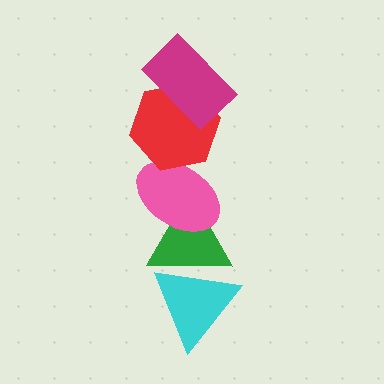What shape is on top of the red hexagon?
The magenta rectangle is on top of the red hexagon.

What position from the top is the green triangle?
The green triangle is 4th from the top.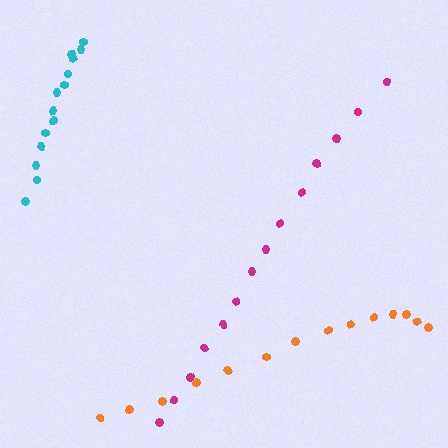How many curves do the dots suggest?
There are 3 distinct paths.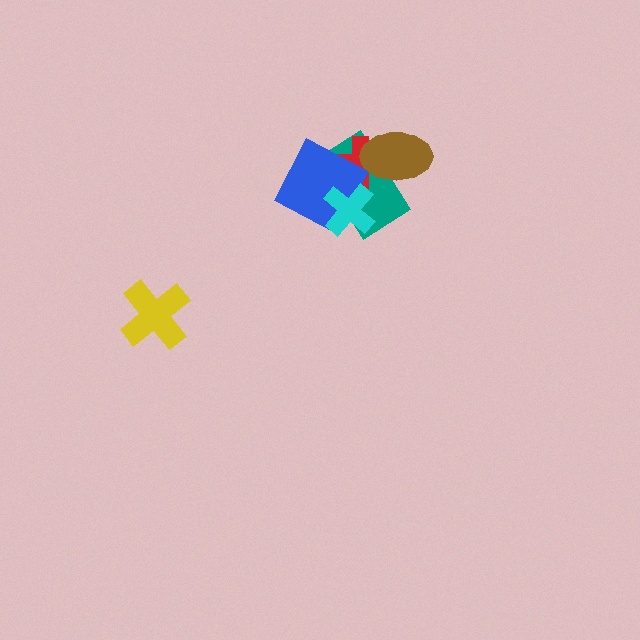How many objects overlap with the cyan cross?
2 objects overlap with the cyan cross.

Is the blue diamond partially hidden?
Yes, it is partially covered by another shape.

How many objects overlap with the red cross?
3 objects overlap with the red cross.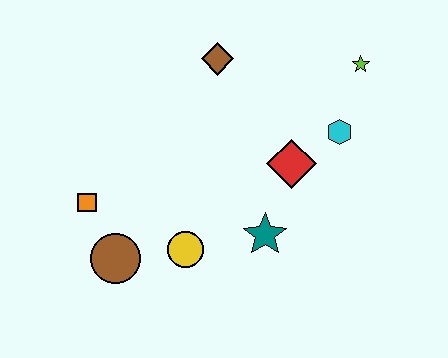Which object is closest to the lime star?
The cyan hexagon is closest to the lime star.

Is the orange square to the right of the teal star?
No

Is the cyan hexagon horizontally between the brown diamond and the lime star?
Yes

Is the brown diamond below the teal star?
No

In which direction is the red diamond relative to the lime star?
The red diamond is below the lime star.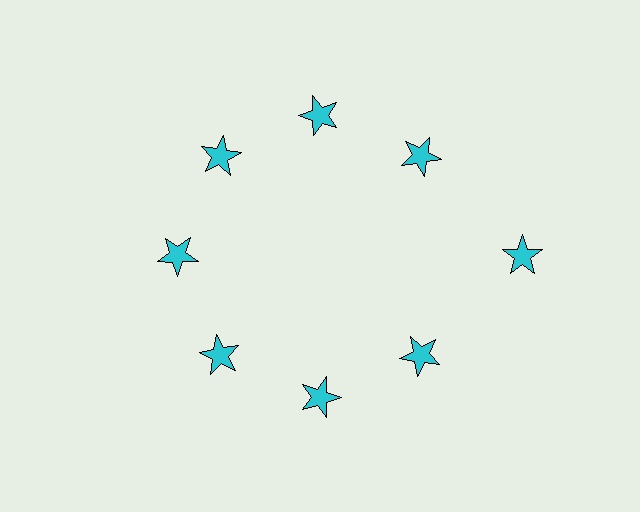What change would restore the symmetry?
The symmetry would be restored by moving it inward, back onto the ring so that all 8 stars sit at equal angles and equal distance from the center.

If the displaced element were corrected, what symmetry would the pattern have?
It would have 8-fold rotational symmetry — the pattern would map onto itself every 45 degrees.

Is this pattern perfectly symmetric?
No. The 8 cyan stars are arranged in a ring, but one element near the 3 o'clock position is pushed outward from the center, breaking the 8-fold rotational symmetry.